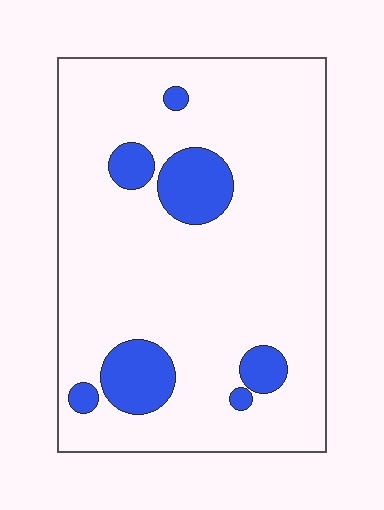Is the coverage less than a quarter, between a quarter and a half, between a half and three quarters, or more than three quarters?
Less than a quarter.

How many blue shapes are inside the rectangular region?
7.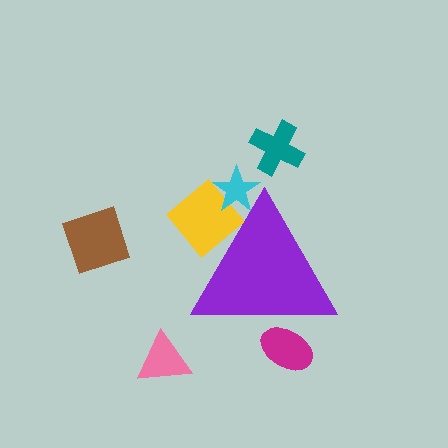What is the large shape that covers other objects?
A purple triangle.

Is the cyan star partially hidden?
Yes, the cyan star is partially hidden behind the purple triangle.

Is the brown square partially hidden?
No, the brown square is fully visible.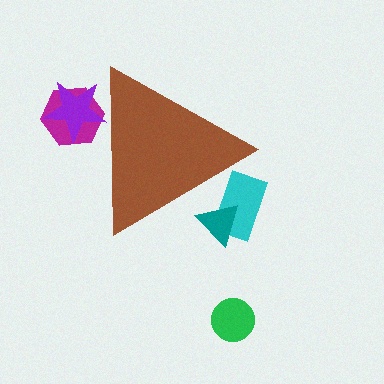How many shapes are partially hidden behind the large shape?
4 shapes are partially hidden.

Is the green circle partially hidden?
No, the green circle is fully visible.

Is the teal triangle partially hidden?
Yes, the teal triangle is partially hidden behind the brown triangle.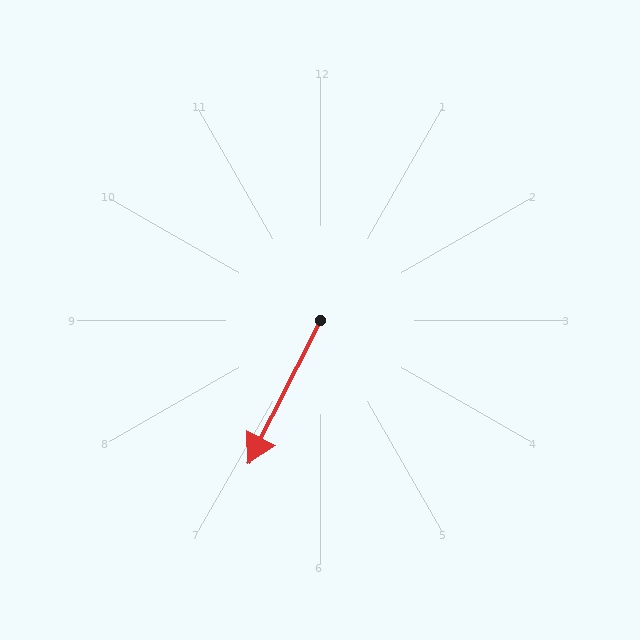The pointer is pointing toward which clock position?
Roughly 7 o'clock.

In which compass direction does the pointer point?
Southwest.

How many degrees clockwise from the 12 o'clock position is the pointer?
Approximately 207 degrees.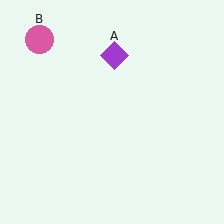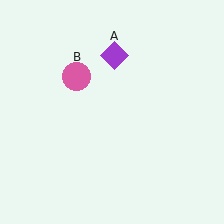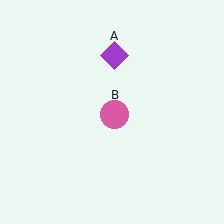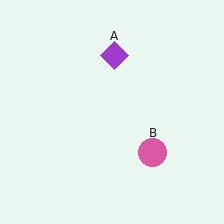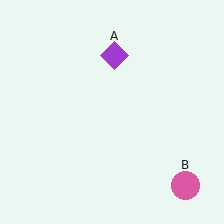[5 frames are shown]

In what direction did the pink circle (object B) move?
The pink circle (object B) moved down and to the right.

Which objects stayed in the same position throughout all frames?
Purple diamond (object A) remained stationary.